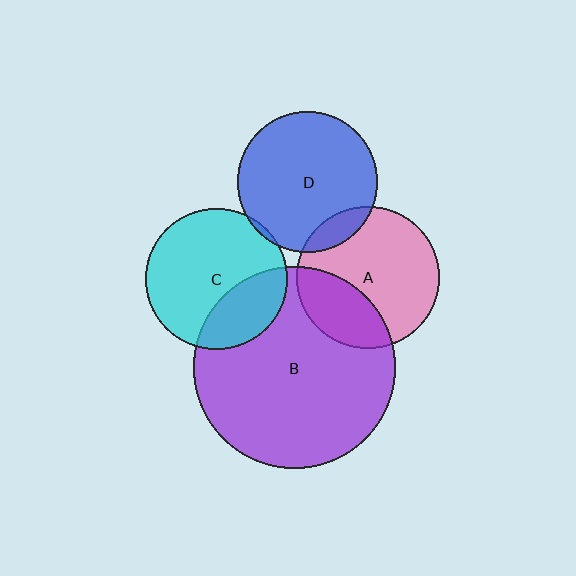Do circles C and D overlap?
Yes.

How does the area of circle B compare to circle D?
Approximately 2.1 times.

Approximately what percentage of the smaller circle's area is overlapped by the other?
Approximately 5%.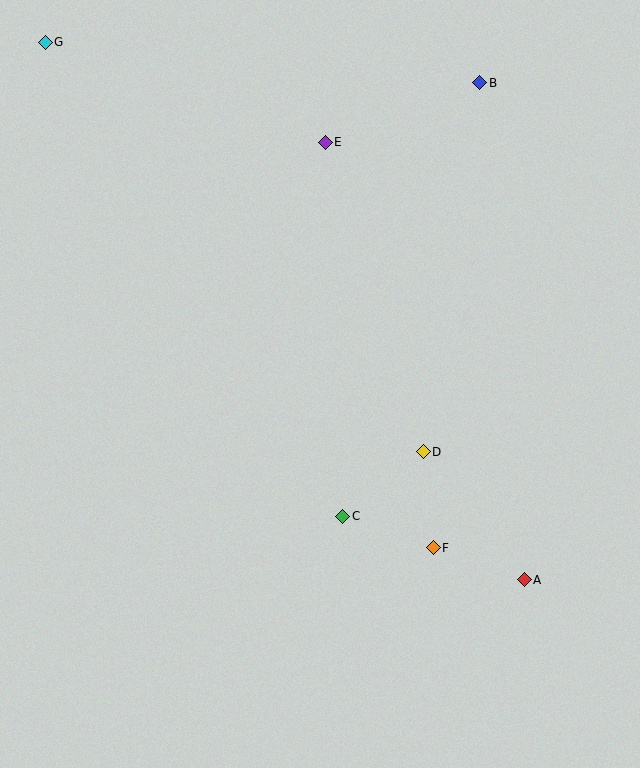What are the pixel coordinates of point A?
Point A is at (524, 580).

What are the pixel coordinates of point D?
Point D is at (423, 452).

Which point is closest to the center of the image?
Point D at (423, 452) is closest to the center.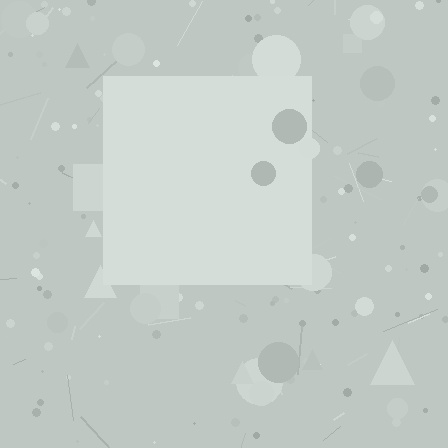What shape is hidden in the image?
A square is hidden in the image.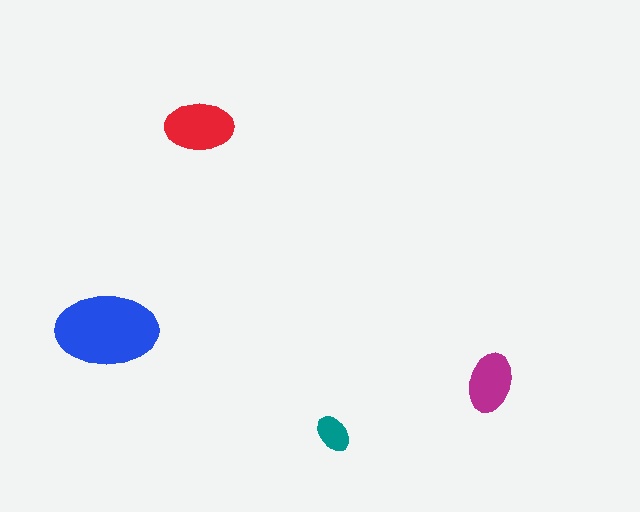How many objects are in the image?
There are 4 objects in the image.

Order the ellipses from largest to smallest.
the blue one, the red one, the magenta one, the teal one.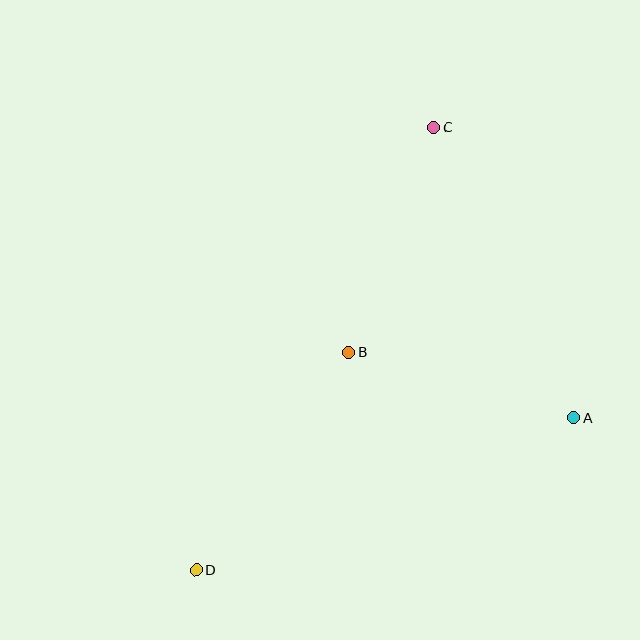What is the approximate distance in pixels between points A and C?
The distance between A and C is approximately 322 pixels.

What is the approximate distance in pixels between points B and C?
The distance between B and C is approximately 240 pixels.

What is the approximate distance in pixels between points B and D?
The distance between B and D is approximately 266 pixels.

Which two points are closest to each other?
Points A and B are closest to each other.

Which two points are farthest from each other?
Points C and D are farthest from each other.